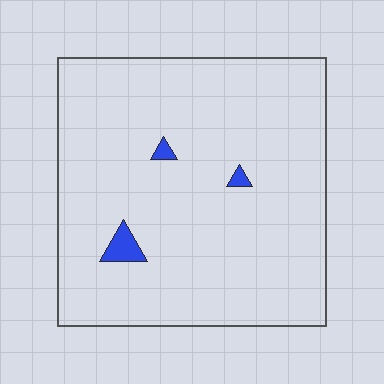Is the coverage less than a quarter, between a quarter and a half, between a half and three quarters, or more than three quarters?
Less than a quarter.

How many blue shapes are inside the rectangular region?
3.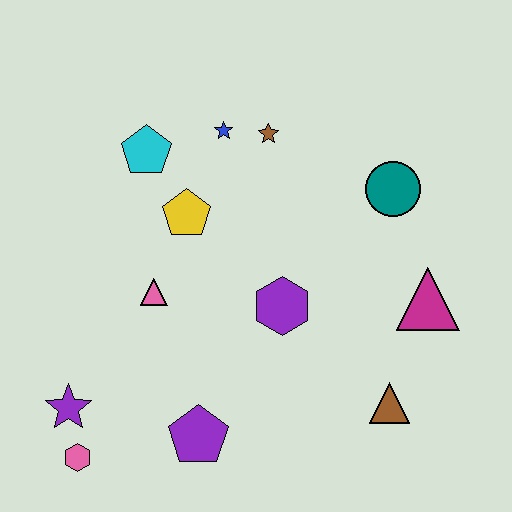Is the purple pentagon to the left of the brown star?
Yes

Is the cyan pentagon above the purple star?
Yes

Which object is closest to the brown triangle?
The magenta triangle is closest to the brown triangle.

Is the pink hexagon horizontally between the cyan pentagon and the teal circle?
No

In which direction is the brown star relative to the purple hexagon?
The brown star is above the purple hexagon.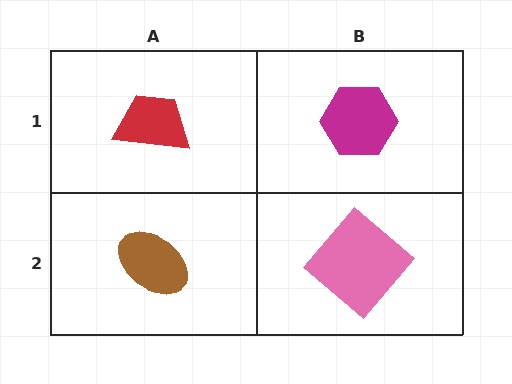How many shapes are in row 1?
2 shapes.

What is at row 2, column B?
A pink diamond.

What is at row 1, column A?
A red trapezoid.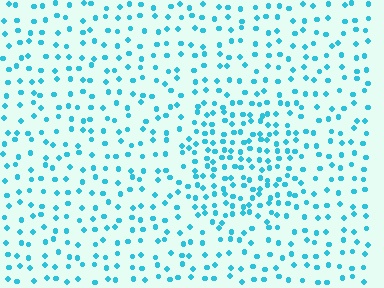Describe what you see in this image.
The image contains small cyan elements arranged at two different densities. A rectangle-shaped region is visible where the elements are more densely packed than the surrounding area.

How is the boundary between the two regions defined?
The boundary is defined by a change in element density (approximately 1.9x ratio). All elements are the same color, size, and shape.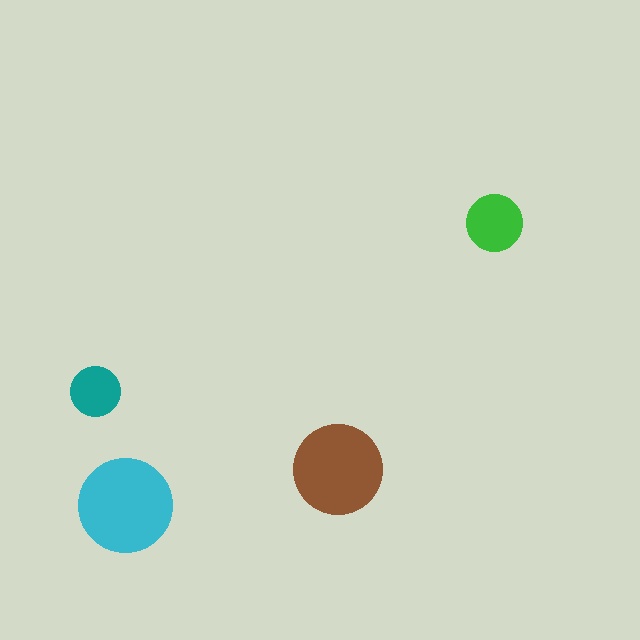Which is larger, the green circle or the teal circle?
The green one.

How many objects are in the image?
There are 4 objects in the image.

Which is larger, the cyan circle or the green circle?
The cyan one.